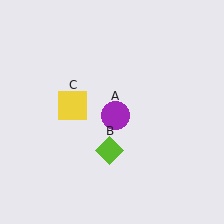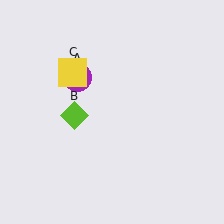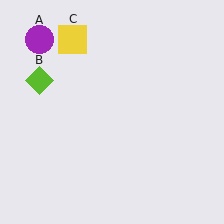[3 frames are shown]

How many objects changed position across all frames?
3 objects changed position: purple circle (object A), lime diamond (object B), yellow square (object C).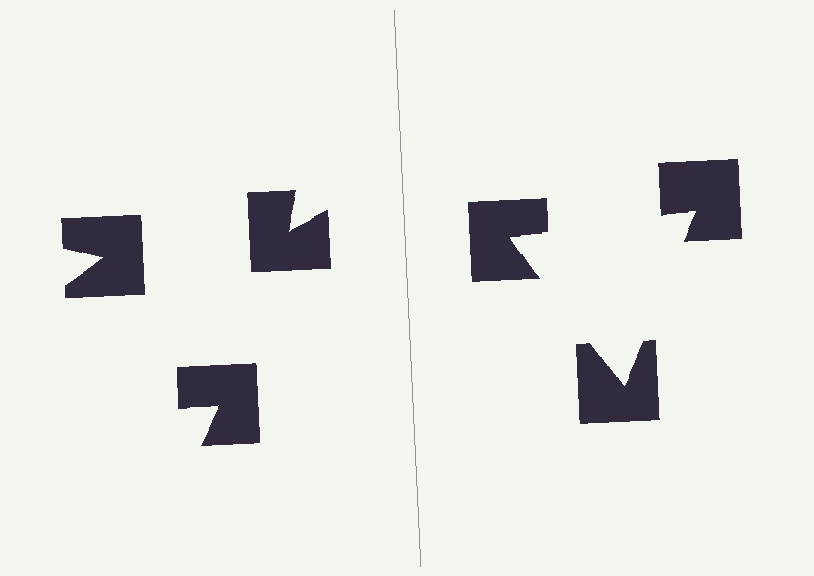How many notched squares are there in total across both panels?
6 — 3 on each side.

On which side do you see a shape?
An illusory triangle appears on the right side. On the left side the wedge cuts are rotated, so no coherent shape forms.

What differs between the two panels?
The notched squares are positioned identically on both sides; only the wedge orientations differ. On the right they align to a triangle; on the left they are misaligned.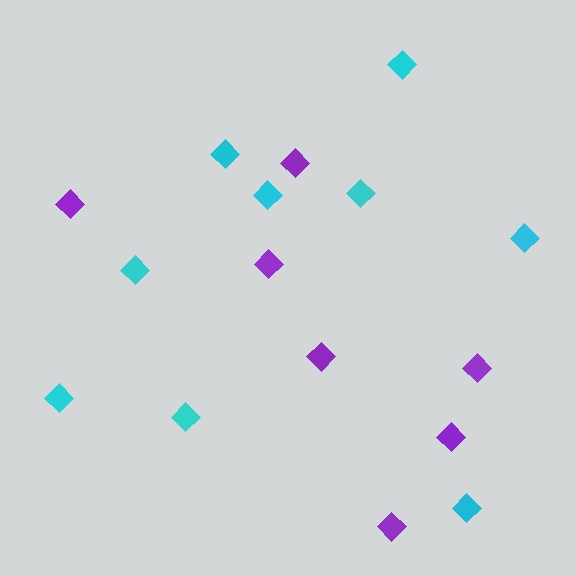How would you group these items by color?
There are 2 groups: one group of cyan diamonds (9) and one group of purple diamonds (7).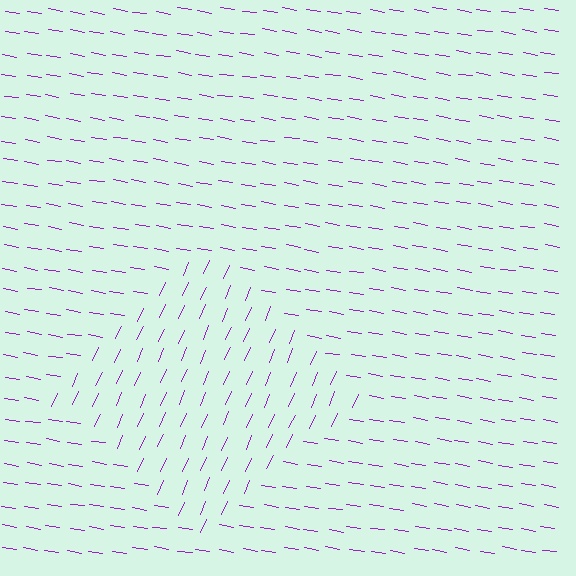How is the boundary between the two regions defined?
The boundary is defined purely by a change in line orientation (approximately 76 degrees difference). All lines are the same color and thickness.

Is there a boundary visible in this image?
Yes, there is a texture boundary formed by a change in line orientation.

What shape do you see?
I see a diamond.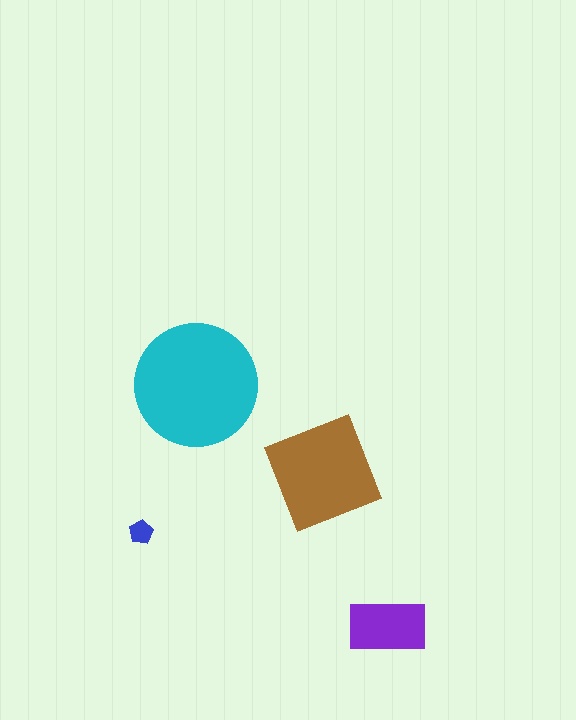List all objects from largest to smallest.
The cyan circle, the brown diamond, the purple rectangle, the blue pentagon.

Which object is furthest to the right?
The purple rectangle is rightmost.